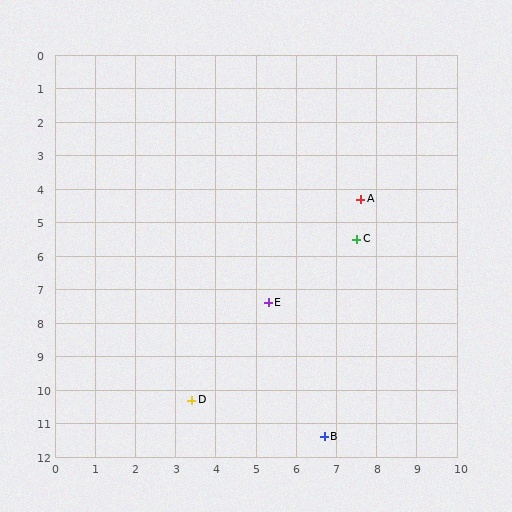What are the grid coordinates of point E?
Point E is at approximately (5.3, 7.4).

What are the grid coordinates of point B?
Point B is at approximately (6.7, 11.4).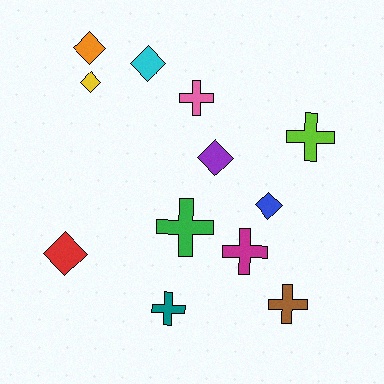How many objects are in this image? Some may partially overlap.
There are 12 objects.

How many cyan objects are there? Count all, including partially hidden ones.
There is 1 cyan object.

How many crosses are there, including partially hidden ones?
There are 6 crosses.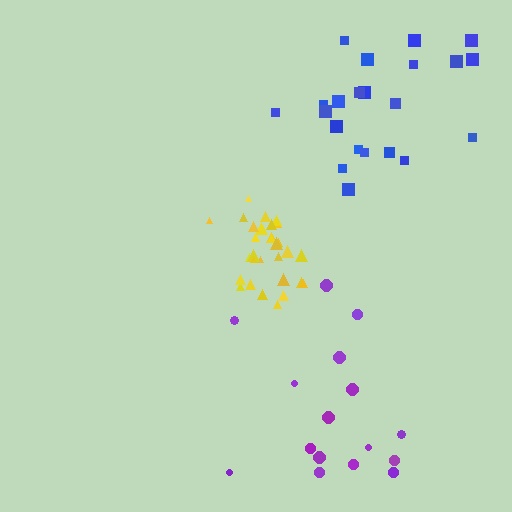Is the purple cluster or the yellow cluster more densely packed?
Yellow.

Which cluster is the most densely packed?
Yellow.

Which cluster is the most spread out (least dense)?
Purple.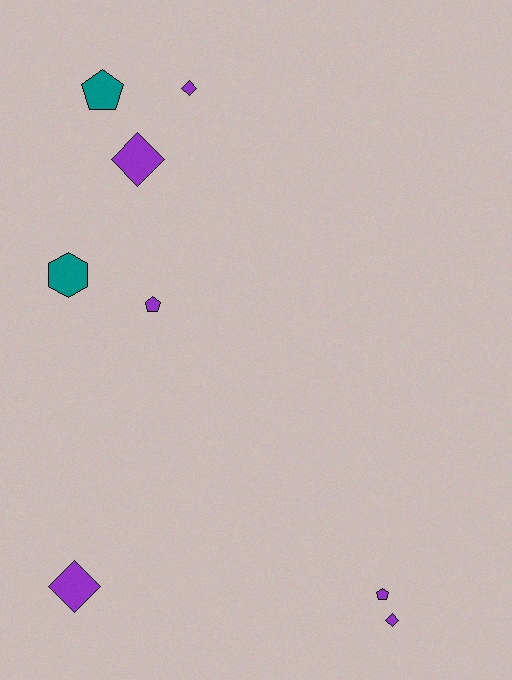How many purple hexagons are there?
There are no purple hexagons.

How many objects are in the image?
There are 8 objects.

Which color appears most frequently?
Purple, with 6 objects.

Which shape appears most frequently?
Diamond, with 4 objects.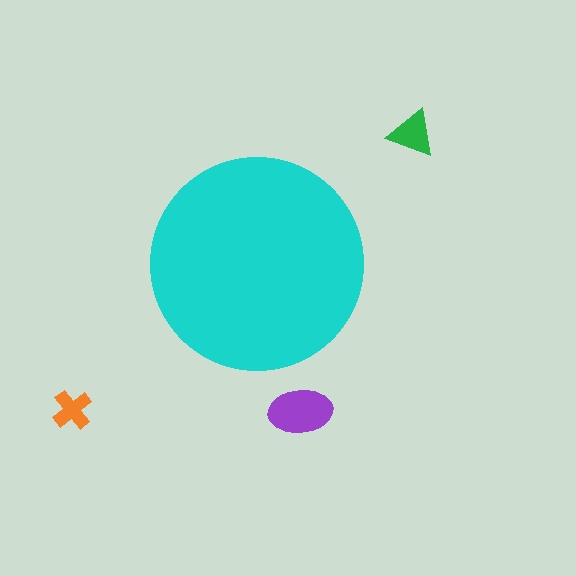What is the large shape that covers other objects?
A cyan circle.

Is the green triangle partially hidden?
No, the green triangle is fully visible.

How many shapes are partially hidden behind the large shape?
0 shapes are partially hidden.